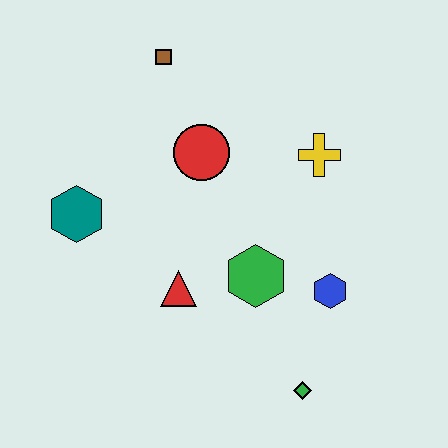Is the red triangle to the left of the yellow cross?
Yes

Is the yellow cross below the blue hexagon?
No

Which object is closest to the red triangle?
The green hexagon is closest to the red triangle.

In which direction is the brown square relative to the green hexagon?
The brown square is above the green hexagon.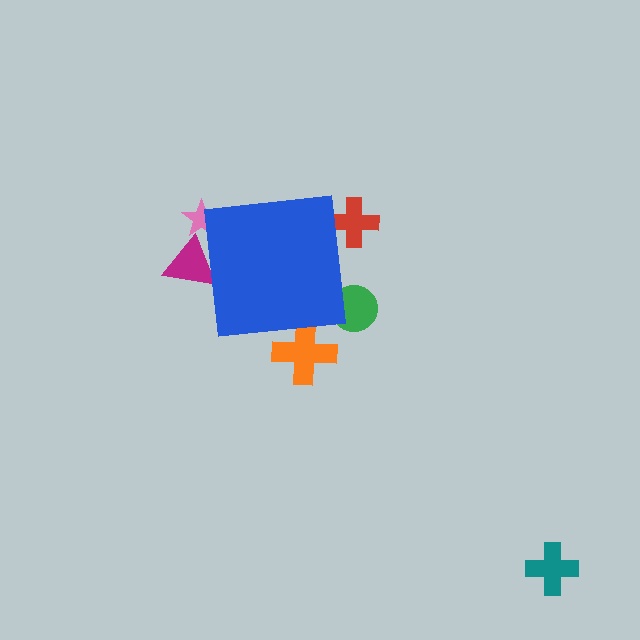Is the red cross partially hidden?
Yes, the red cross is partially hidden behind the blue square.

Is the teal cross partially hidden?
No, the teal cross is fully visible.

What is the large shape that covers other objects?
A blue square.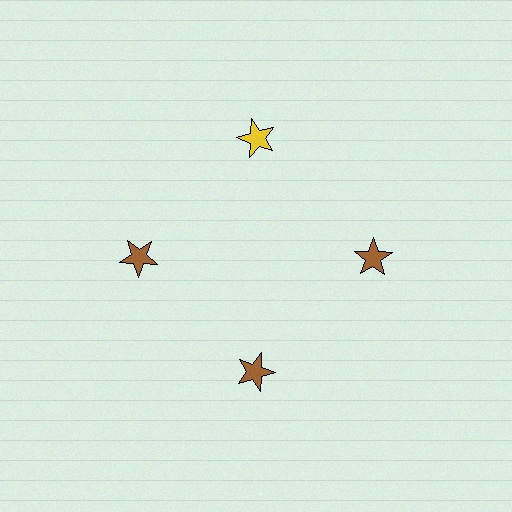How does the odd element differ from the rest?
It has a different color: yellow instead of brown.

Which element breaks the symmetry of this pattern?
The yellow star at roughly the 12 o'clock position breaks the symmetry. All other shapes are brown stars.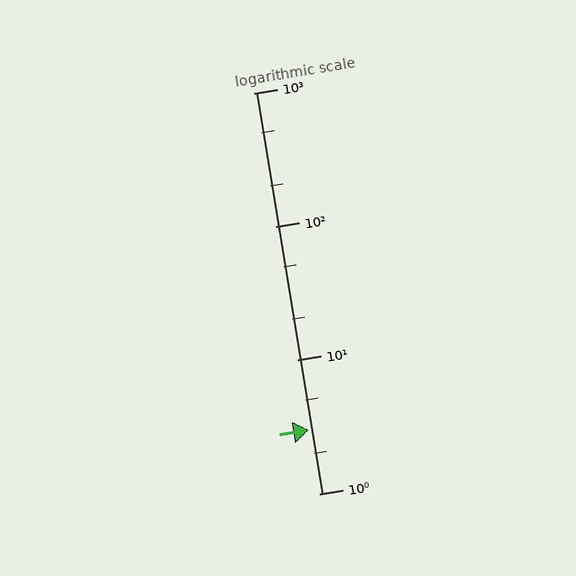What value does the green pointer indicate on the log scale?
The pointer indicates approximately 3.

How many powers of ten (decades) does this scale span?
The scale spans 3 decades, from 1 to 1000.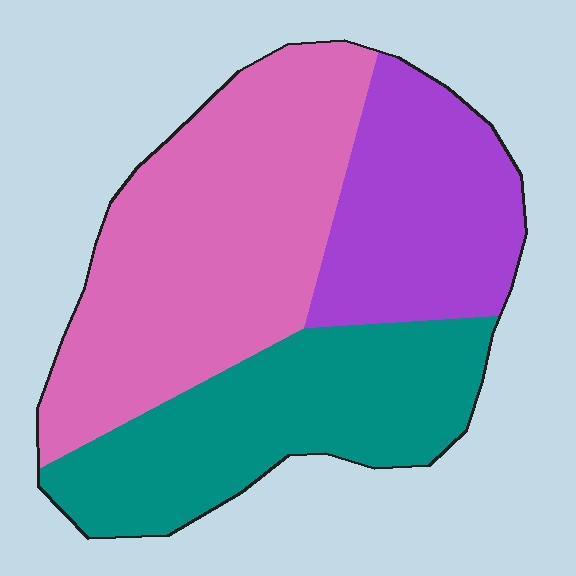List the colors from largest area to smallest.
From largest to smallest: pink, teal, purple.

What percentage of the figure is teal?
Teal covers about 30% of the figure.